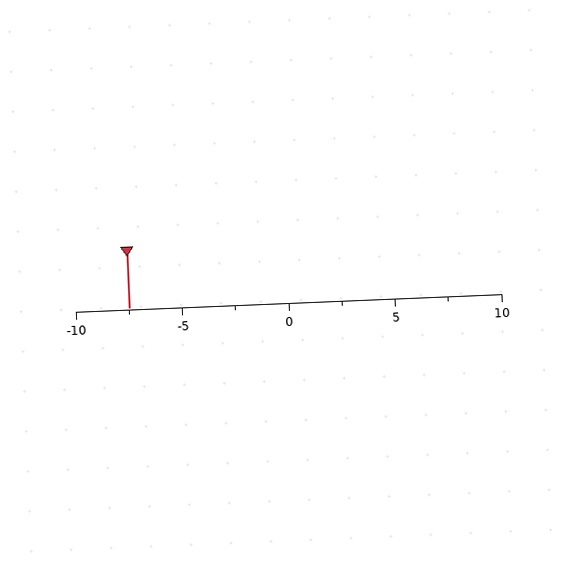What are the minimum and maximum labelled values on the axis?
The axis runs from -10 to 10.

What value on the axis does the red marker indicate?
The marker indicates approximately -7.5.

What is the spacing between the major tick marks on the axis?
The major ticks are spaced 5 apart.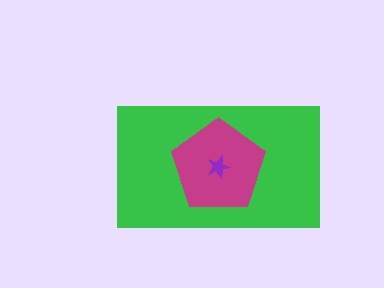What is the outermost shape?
The green rectangle.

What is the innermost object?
The purple star.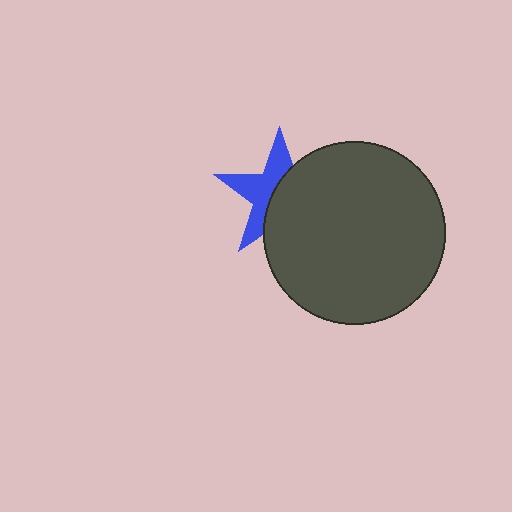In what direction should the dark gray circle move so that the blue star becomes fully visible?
The dark gray circle should move right. That is the shortest direction to clear the overlap and leave the blue star fully visible.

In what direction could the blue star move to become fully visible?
The blue star could move left. That would shift it out from behind the dark gray circle entirely.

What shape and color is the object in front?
The object in front is a dark gray circle.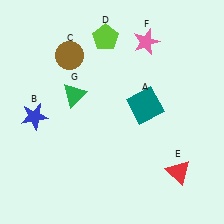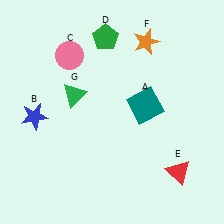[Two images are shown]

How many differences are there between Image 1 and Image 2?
There are 3 differences between the two images.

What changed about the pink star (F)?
In Image 1, F is pink. In Image 2, it changed to orange.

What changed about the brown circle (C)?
In Image 1, C is brown. In Image 2, it changed to pink.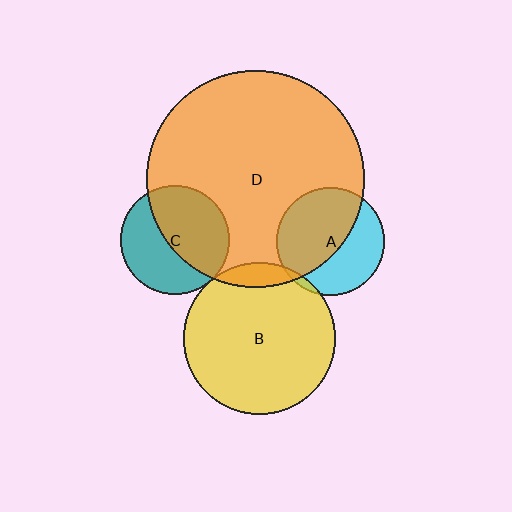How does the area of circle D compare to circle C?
Approximately 3.9 times.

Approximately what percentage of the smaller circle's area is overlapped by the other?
Approximately 10%.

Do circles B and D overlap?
Yes.